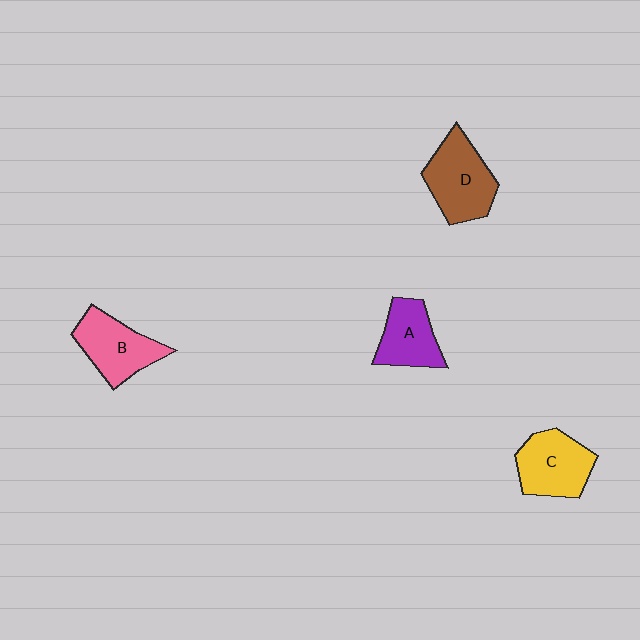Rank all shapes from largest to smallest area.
From largest to smallest: D (brown), C (yellow), B (pink), A (purple).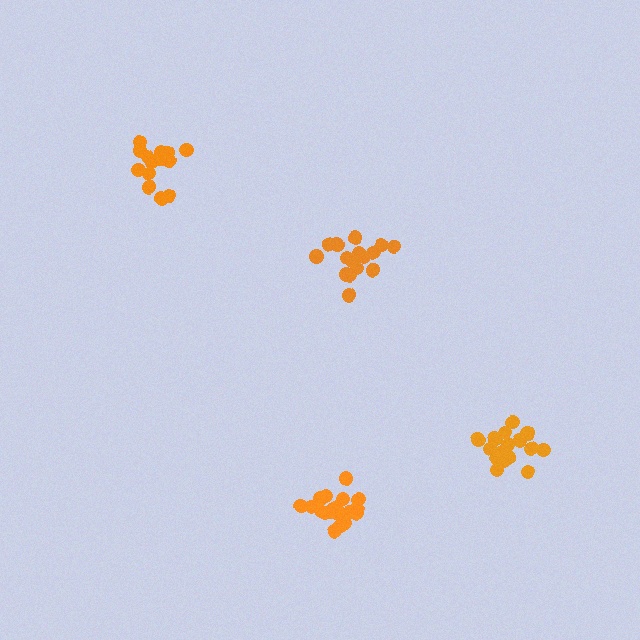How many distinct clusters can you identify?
There are 4 distinct clusters.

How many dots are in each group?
Group 1: 17 dots, Group 2: 18 dots, Group 3: 17 dots, Group 4: 19 dots (71 total).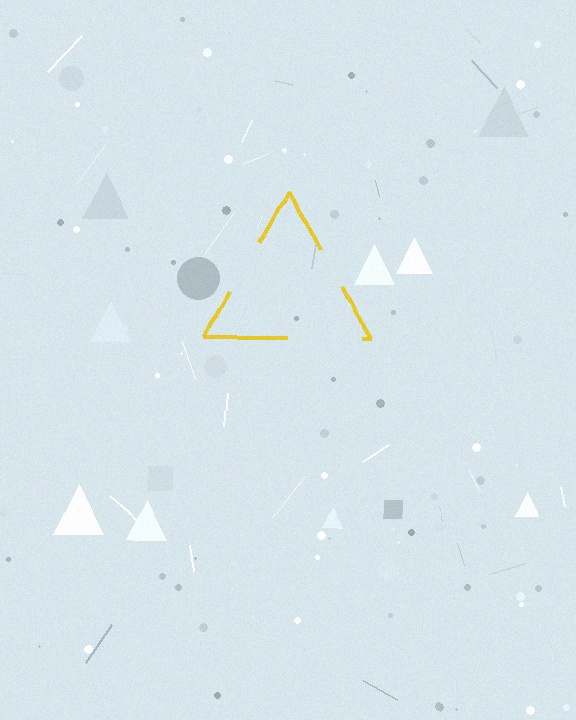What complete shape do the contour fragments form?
The contour fragments form a triangle.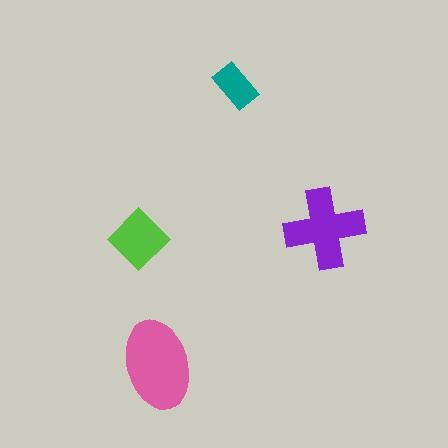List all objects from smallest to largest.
The teal rectangle, the lime diamond, the purple cross, the pink ellipse.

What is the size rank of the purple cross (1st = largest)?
2nd.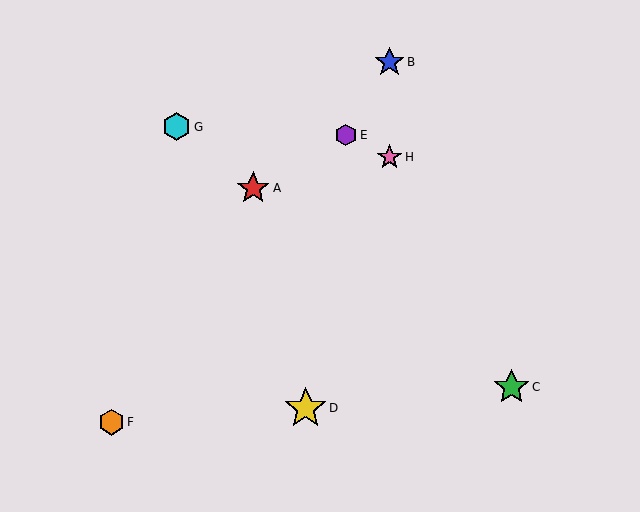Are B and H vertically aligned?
Yes, both are at x≈389.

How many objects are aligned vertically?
2 objects (B, H) are aligned vertically.